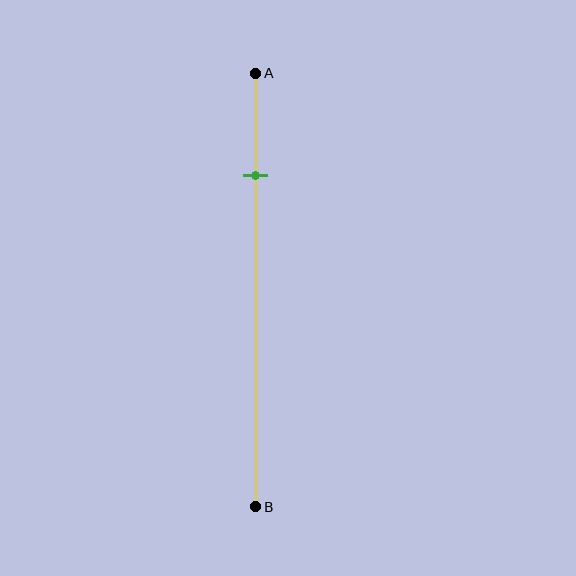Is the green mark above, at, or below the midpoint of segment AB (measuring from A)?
The green mark is above the midpoint of segment AB.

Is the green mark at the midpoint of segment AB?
No, the mark is at about 25% from A, not at the 50% midpoint.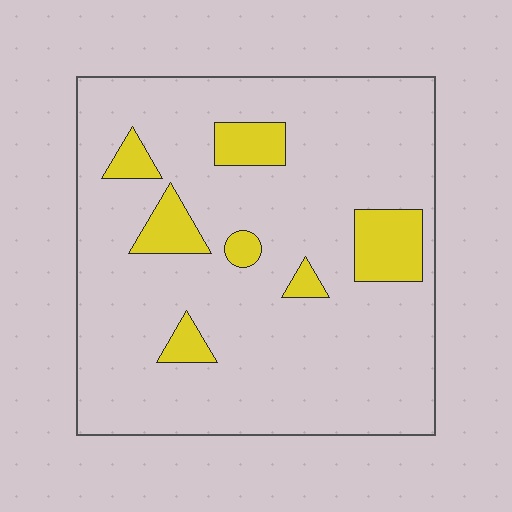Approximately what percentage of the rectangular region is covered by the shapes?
Approximately 15%.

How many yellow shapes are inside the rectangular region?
7.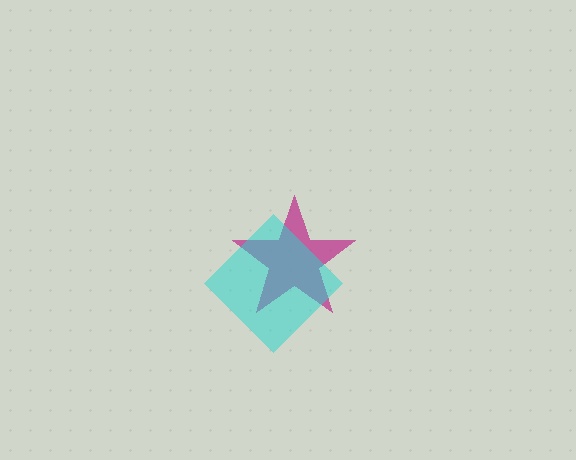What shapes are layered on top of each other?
The layered shapes are: a magenta star, a cyan diamond.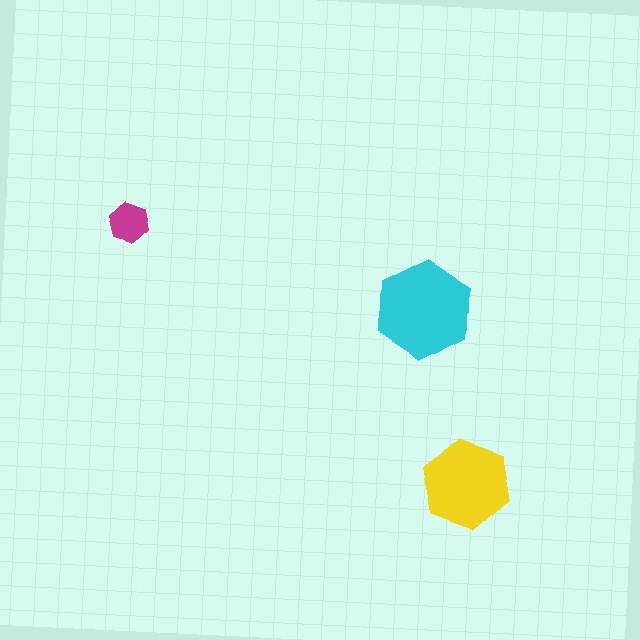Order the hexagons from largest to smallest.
the cyan one, the yellow one, the magenta one.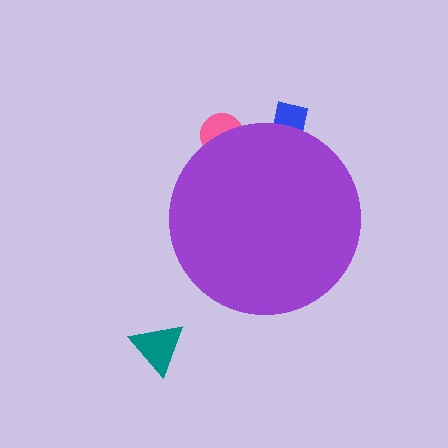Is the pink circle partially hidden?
Yes, the pink circle is partially hidden behind the purple circle.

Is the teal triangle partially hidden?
No, the teal triangle is fully visible.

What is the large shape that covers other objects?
A purple circle.